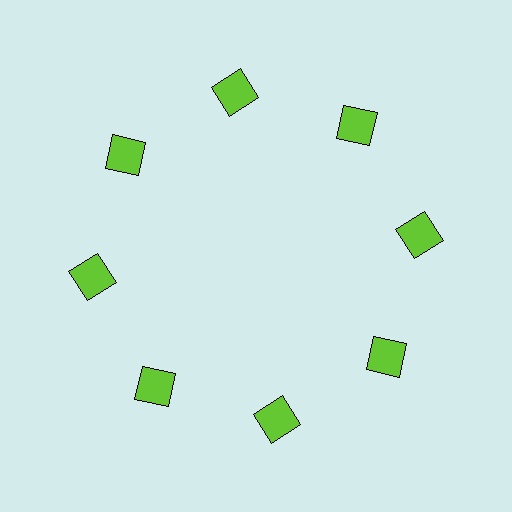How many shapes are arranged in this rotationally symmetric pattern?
There are 8 shapes, arranged in 8 groups of 1.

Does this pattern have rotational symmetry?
Yes, this pattern has 8-fold rotational symmetry. It looks the same after rotating 45 degrees around the center.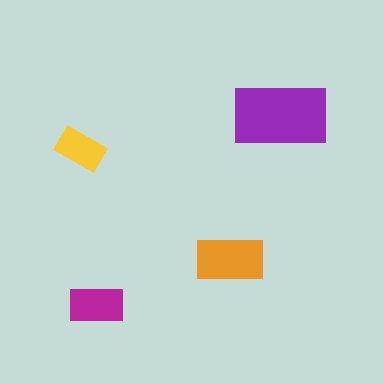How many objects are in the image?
There are 4 objects in the image.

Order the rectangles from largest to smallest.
the purple one, the orange one, the magenta one, the yellow one.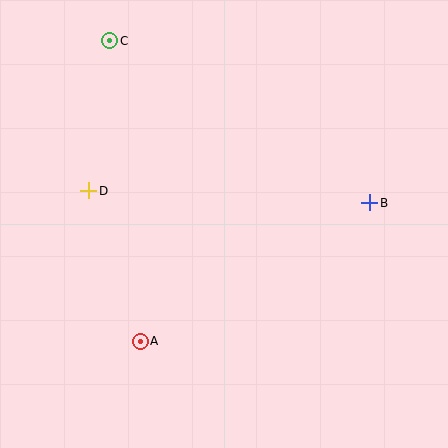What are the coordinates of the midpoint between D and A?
The midpoint between D and A is at (115, 266).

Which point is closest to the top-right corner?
Point B is closest to the top-right corner.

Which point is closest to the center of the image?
Point D at (89, 191) is closest to the center.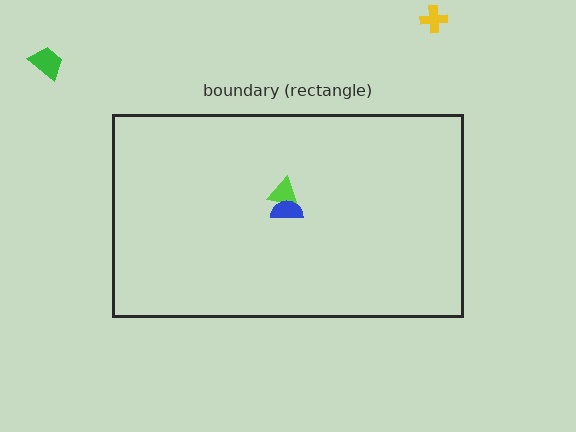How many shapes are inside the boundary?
2 inside, 2 outside.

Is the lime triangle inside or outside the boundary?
Inside.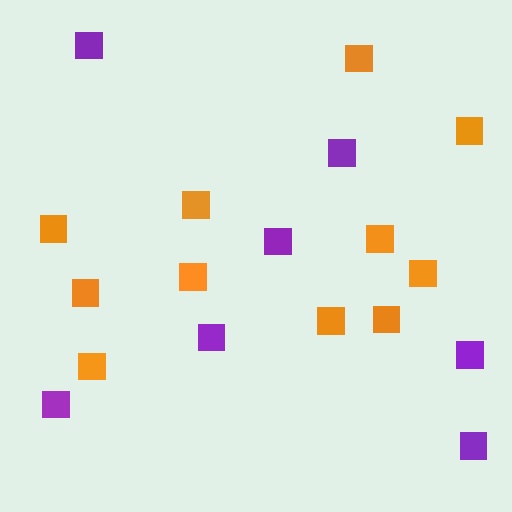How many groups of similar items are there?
There are 2 groups: one group of orange squares (11) and one group of purple squares (7).